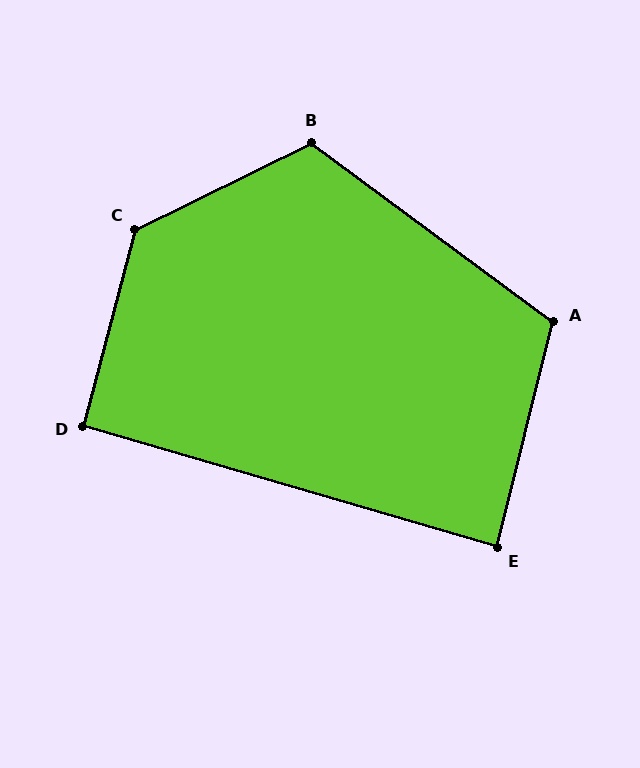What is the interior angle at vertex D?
Approximately 91 degrees (approximately right).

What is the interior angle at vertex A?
Approximately 113 degrees (obtuse).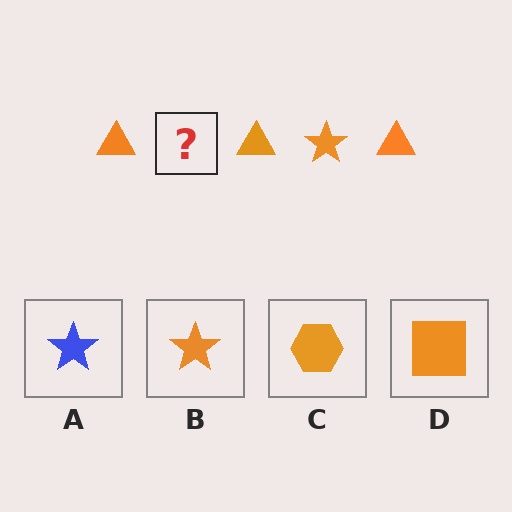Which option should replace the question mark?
Option B.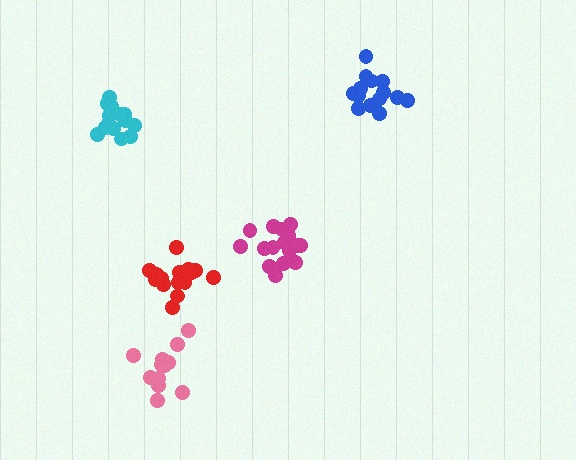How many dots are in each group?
Group 1: 16 dots, Group 2: 15 dots, Group 3: 14 dots, Group 4: 18 dots, Group 5: 13 dots (76 total).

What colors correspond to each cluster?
The clusters are colored: red, cyan, blue, magenta, pink.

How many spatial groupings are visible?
There are 5 spatial groupings.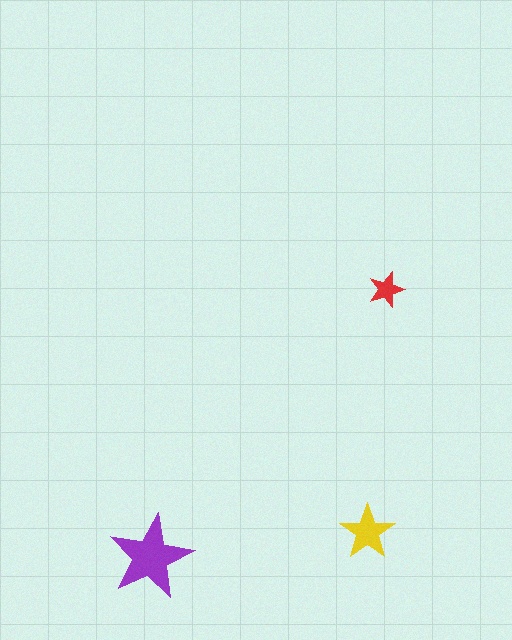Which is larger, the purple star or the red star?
The purple one.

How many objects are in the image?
There are 3 objects in the image.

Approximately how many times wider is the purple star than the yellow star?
About 1.5 times wider.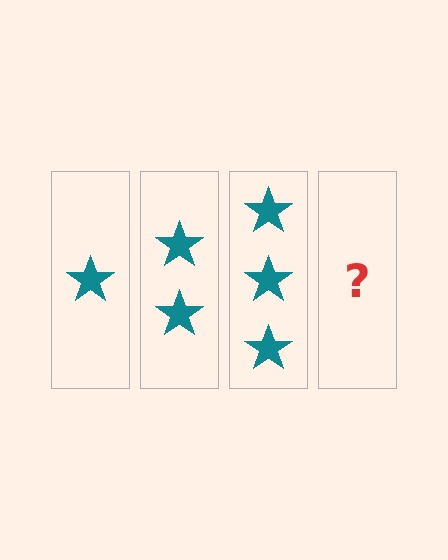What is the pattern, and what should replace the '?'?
The pattern is that each step adds one more star. The '?' should be 4 stars.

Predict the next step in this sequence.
The next step is 4 stars.